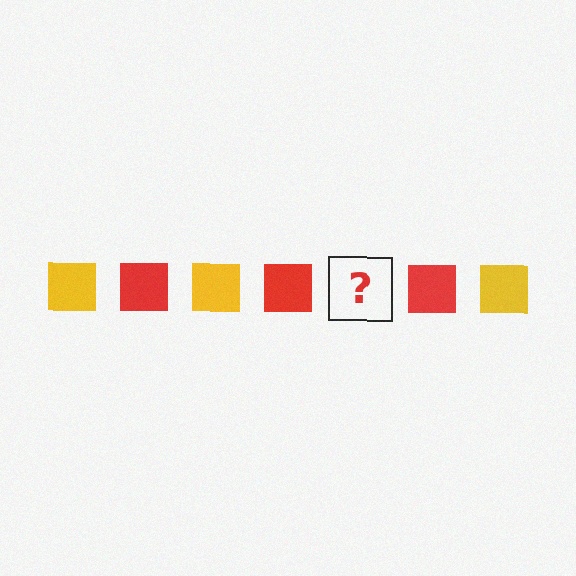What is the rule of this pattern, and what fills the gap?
The rule is that the pattern cycles through yellow, red squares. The gap should be filled with a yellow square.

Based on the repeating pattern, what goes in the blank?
The blank should be a yellow square.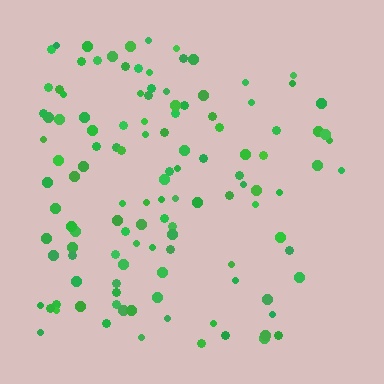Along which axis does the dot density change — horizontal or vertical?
Horizontal.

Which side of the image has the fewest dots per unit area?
The right.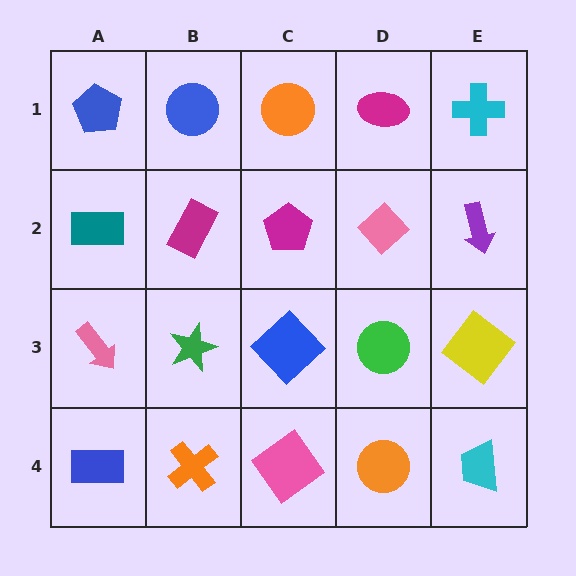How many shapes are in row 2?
5 shapes.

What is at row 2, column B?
A magenta rectangle.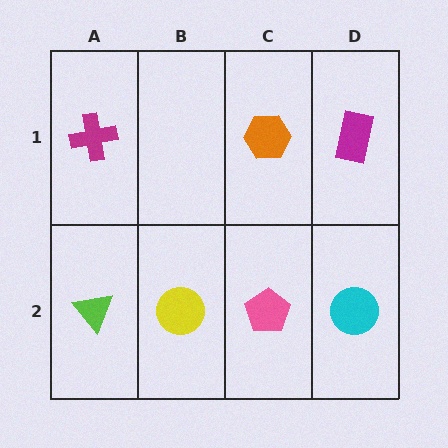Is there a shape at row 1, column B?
No, that cell is empty.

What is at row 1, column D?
A magenta rectangle.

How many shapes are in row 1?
3 shapes.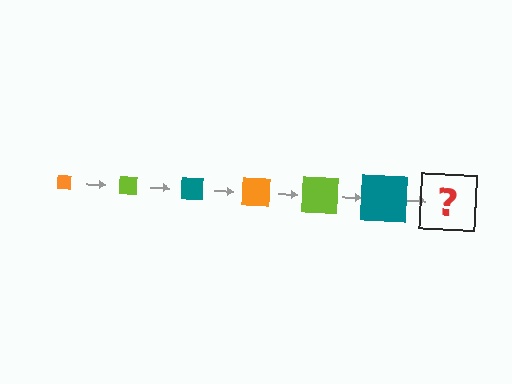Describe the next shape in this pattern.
It should be an orange square, larger than the previous one.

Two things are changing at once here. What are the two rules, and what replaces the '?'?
The two rules are that the square grows larger each step and the color cycles through orange, lime, and teal. The '?' should be an orange square, larger than the previous one.